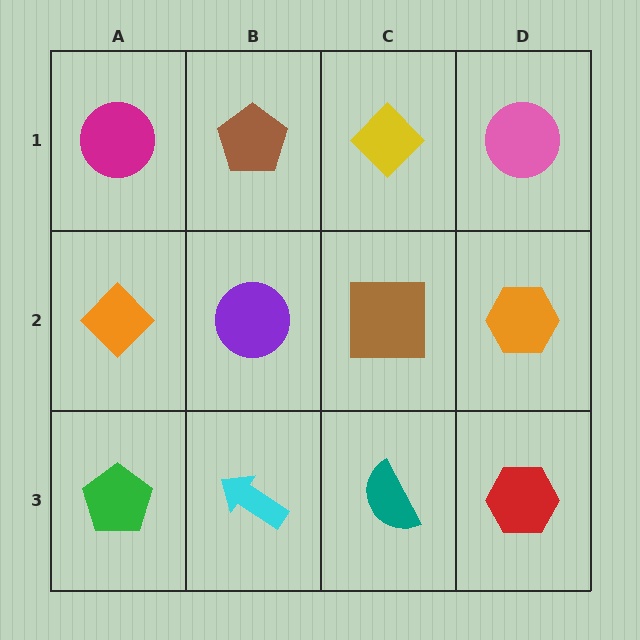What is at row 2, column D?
An orange hexagon.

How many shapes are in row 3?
4 shapes.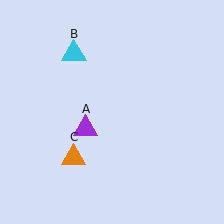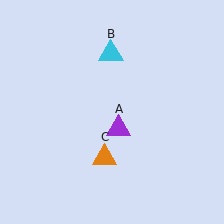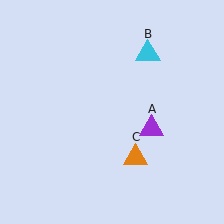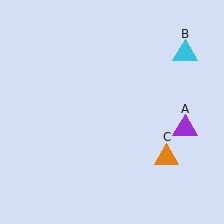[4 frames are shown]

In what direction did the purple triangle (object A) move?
The purple triangle (object A) moved right.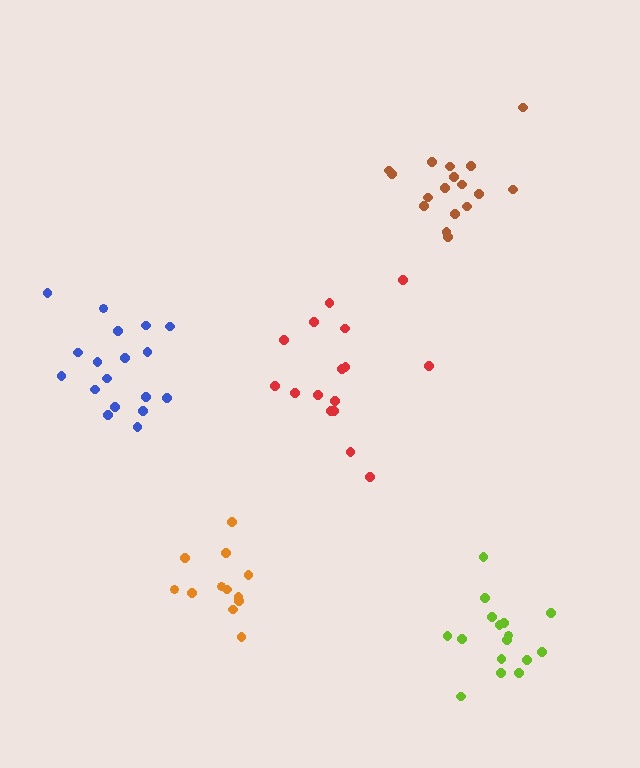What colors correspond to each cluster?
The clusters are colored: red, orange, brown, blue, lime.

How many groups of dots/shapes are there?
There are 5 groups.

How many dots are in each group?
Group 1: 16 dots, Group 2: 12 dots, Group 3: 17 dots, Group 4: 18 dots, Group 5: 16 dots (79 total).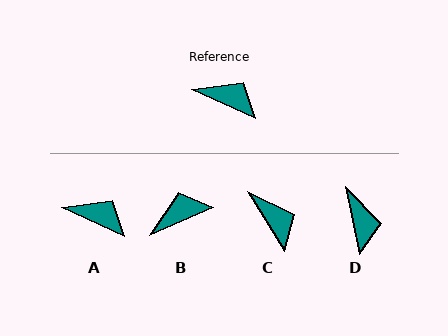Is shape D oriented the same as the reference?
No, it is off by about 54 degrees.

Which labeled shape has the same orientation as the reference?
A.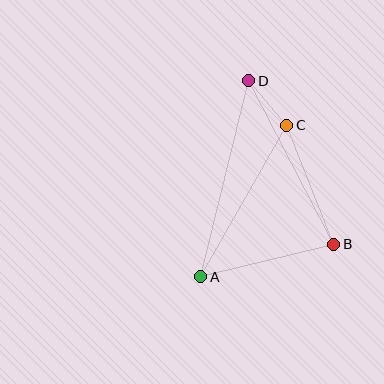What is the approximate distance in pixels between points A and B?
The distance between A and B is approximately 137 pixels.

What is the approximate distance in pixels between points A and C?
The distance between A and C is approximately 174 pixels.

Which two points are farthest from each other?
Points A and D are farthest from each other.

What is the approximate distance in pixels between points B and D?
The distance between B and D is approximately 184 pixels.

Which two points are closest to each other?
Points C and D are closest to each other.